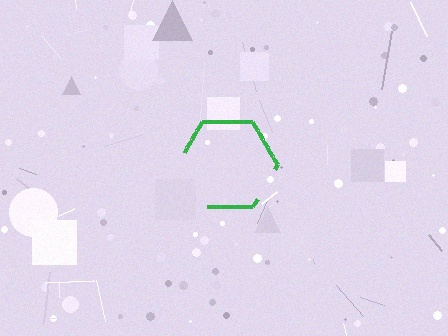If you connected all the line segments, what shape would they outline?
They would outline a hexagon.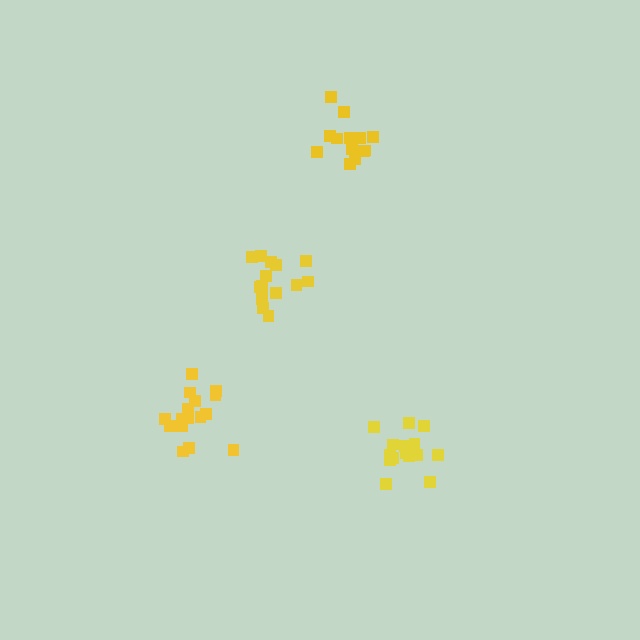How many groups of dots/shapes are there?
There are 4 groups.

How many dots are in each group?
Group 1: 14 dots, Group 2: 15 dots, Group 3: 16 dots, Group 4: 15 dots (60 total).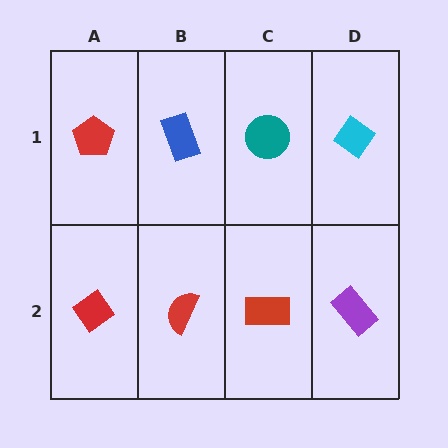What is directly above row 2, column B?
A blue rectangle.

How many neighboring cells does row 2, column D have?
2.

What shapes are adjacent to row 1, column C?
A red rectangle (row 2, column C), a blue rectangle (row 1, column B), a cyan diamond (row 1, column D).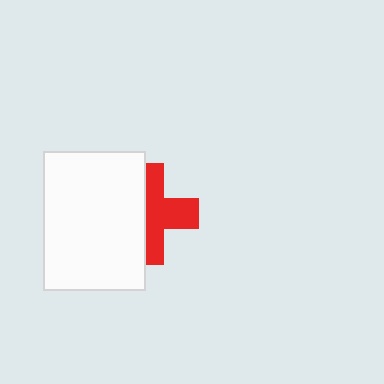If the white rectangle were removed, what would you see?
You would see the complete red cross.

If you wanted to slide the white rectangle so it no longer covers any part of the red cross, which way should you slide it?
Slide it left — that is the most direct way to separate the two shapes.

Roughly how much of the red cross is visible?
About half of it is visible (roughly 56%).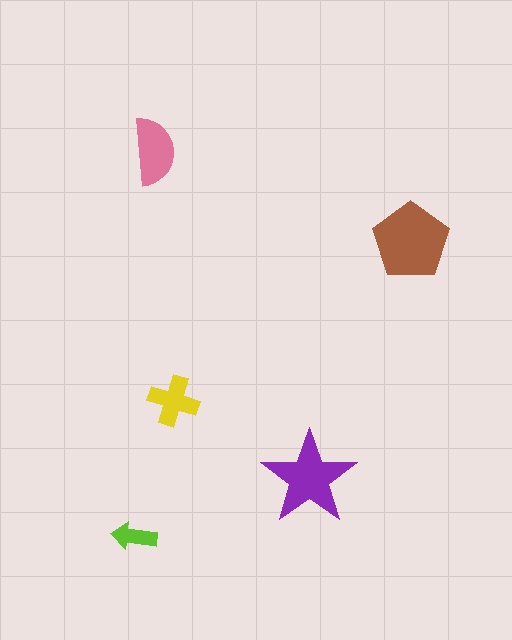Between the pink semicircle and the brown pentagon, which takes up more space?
The brown pentagon.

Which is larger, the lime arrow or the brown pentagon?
The brown pentagon.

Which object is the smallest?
The lime arrow.